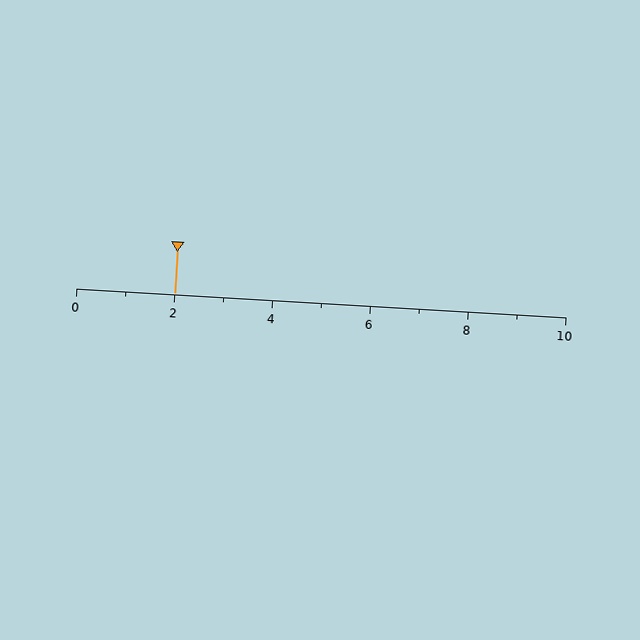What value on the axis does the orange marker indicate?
The marker indicates approximately 2.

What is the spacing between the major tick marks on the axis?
The major ticks are spaced 2 apart.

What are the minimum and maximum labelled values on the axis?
The axis runs from 0 to 10.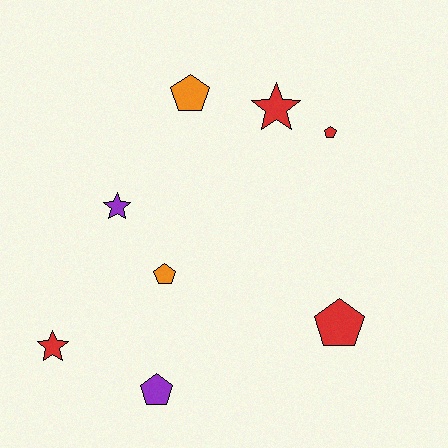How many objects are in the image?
There are 8 objects.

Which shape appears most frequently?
Pentagon, with 5 objects.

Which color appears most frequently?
Red, with 4 objects.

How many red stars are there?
There are 2 red stars.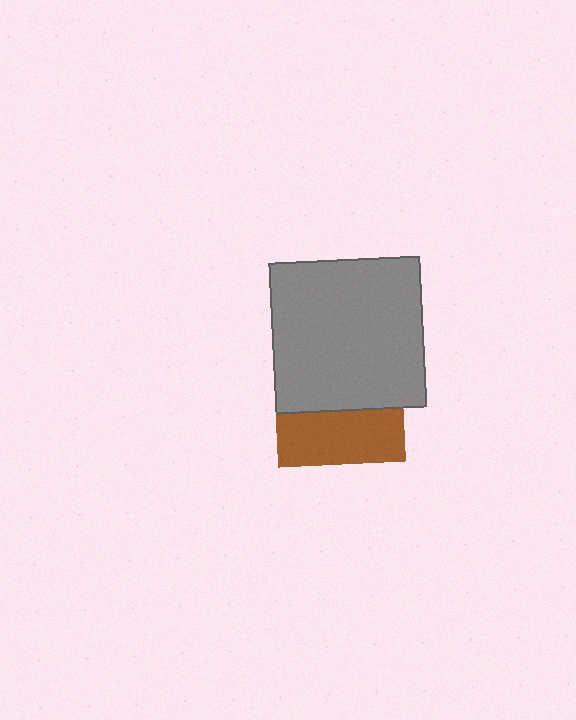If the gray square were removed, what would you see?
You would see the complete brown square.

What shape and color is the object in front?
The object in front is a gray square.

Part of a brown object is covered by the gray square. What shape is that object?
It is a square.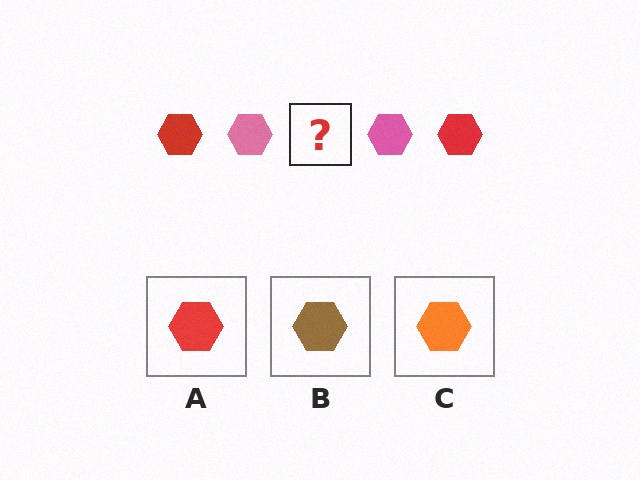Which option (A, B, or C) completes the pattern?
A.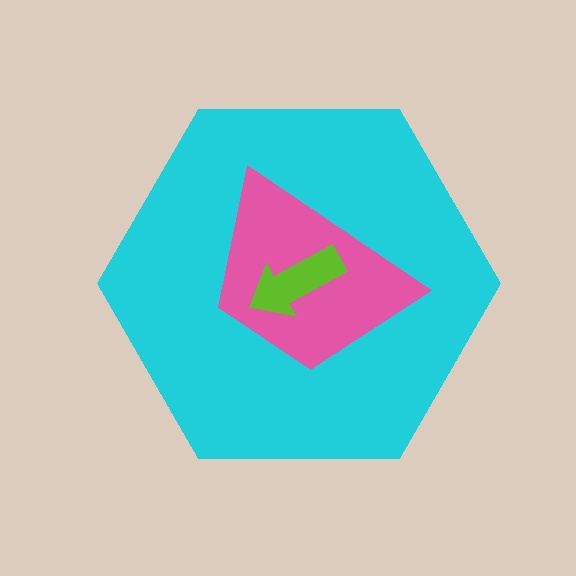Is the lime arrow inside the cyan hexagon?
Yes.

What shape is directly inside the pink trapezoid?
The lime arrow.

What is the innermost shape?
The lime arrow.